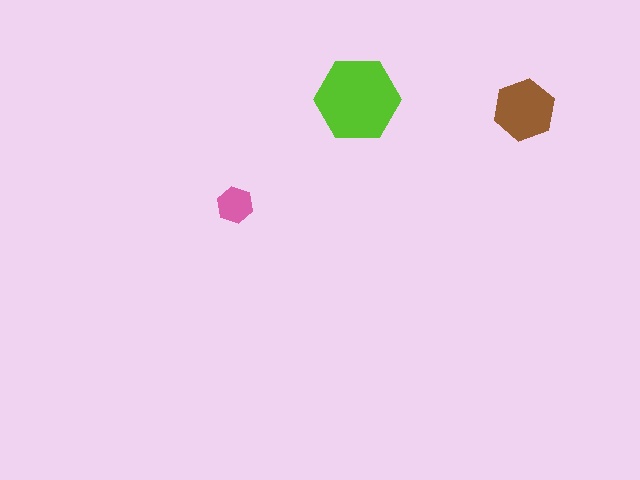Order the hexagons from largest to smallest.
the lime one, the brown one, the pink one.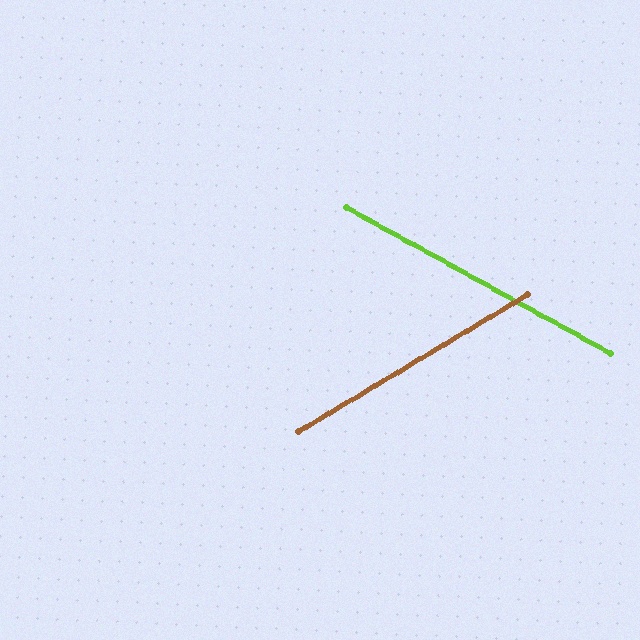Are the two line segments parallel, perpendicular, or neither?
Neither parallel nor perpendicular — they differ by about 60°.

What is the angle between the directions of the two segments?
Approximately 60 degrees.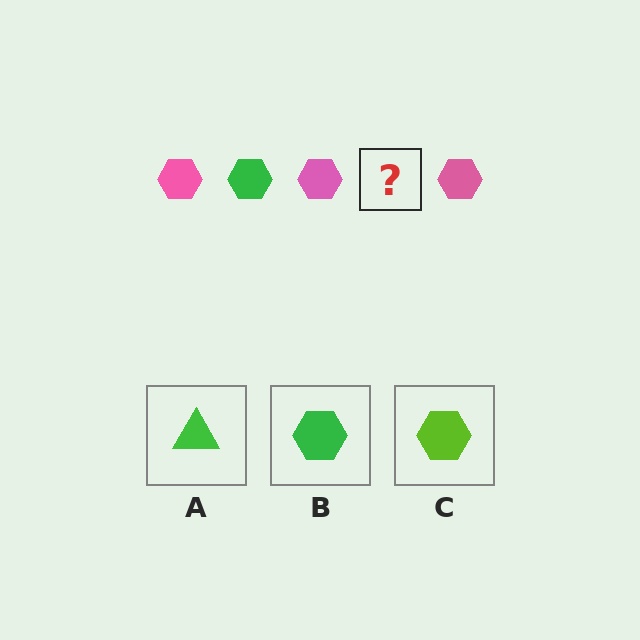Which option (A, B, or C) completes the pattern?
B.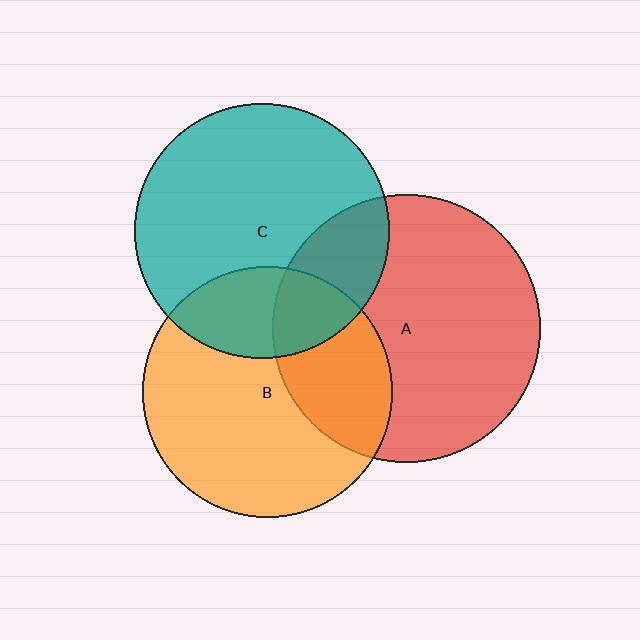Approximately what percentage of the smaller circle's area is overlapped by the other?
Approximately 25%.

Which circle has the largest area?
Circle A (red).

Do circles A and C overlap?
Yes.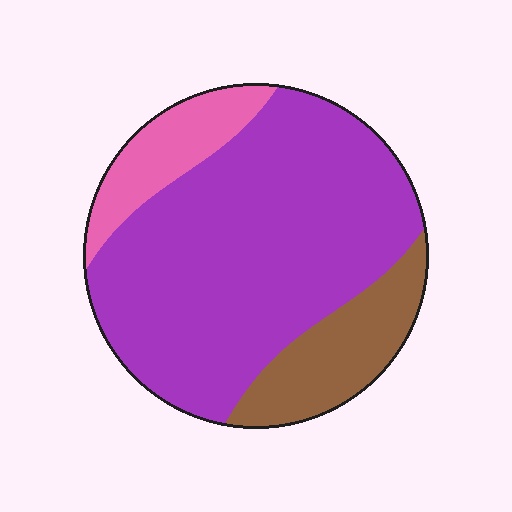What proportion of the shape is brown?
Brown covers roughly 15% of the shape.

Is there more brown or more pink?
Brown.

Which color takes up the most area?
Purple, at roughly 70%.